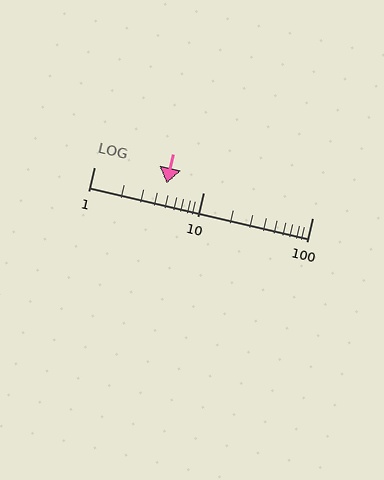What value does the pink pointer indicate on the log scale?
The pointer indicates approximately 4.6.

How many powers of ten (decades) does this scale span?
The scale spans 2 decades, from 1 to 100.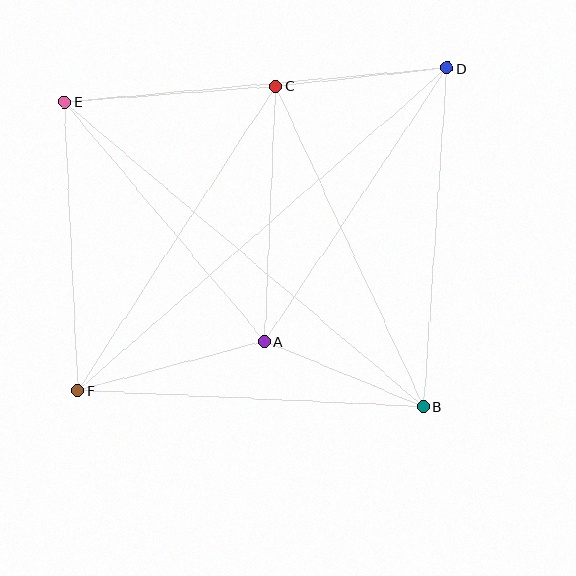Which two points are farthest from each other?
Points D and F are farthest from each other.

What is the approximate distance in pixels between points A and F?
The distance between A and F is approximately 193 pixels.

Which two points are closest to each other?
Points A and B are closest to each other.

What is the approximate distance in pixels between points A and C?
The distance between A and C is approximately 256 pixels.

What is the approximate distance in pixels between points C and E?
The distance between C and E is approximately 212 pixels.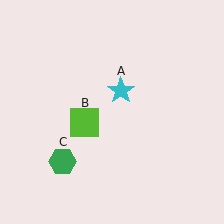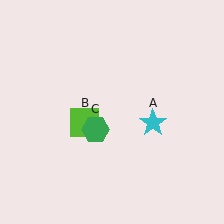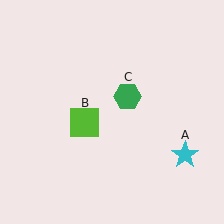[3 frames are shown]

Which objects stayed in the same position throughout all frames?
Lime square (object B) remained stationary.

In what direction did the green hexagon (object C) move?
The green hexagon (object C) moved up and to the right.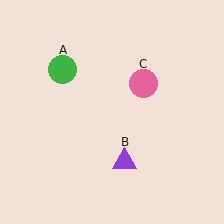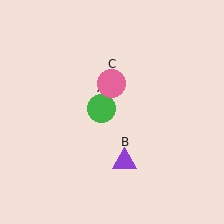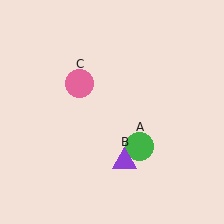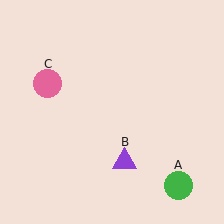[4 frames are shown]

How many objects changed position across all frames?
2 objects changed position: green circle (object A), pink circle (object C).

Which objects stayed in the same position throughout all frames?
Purple triangle (object B) remained stationary.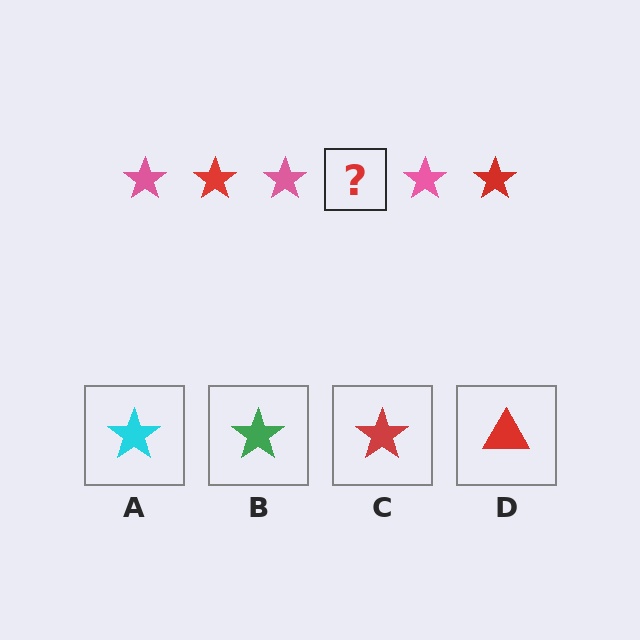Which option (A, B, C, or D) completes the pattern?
C.